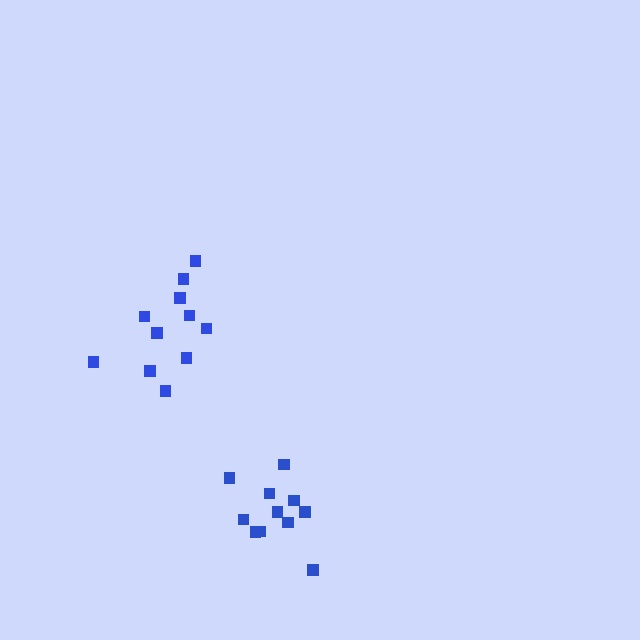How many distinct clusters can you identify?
There are 2 distinct clusters.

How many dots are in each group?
Group 1: 11 dots, Group 2: 11 dots (22 total).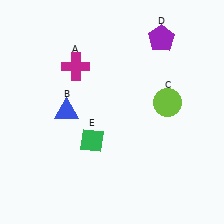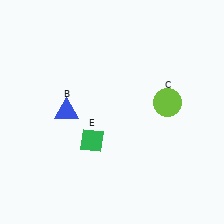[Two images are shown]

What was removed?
The purple pentagon (D), the magenta cross (A) were removed in Image 2.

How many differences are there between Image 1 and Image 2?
There are 2 differences between the two images.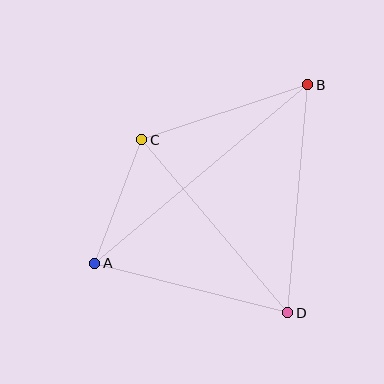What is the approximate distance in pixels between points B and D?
The distance between B and D is approximately 229 pixels.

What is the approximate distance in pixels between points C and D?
The distance between C and D is approximately 226 pixels.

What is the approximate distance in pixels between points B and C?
The distance between B and C is approximately 175 pixels.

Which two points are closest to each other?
Points A and C are closest to each other.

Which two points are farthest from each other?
Points A and B are farthest from each other.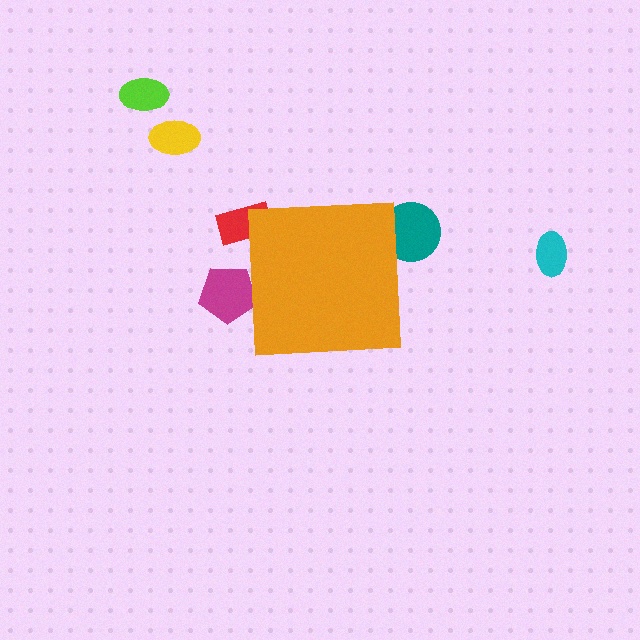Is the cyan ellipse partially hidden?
No, the cyan ellipse is fully visible.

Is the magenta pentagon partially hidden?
Yes, the magenta pentagon is partially hidden behind the orange square.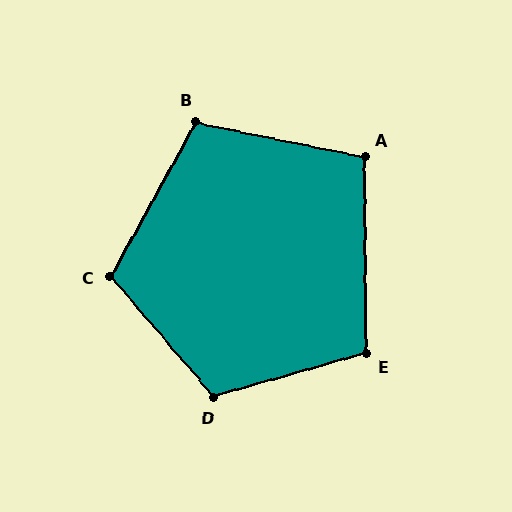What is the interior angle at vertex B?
Approximately 107 degrees (obtuse).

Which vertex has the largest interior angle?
D, at approximately 115 degrees.